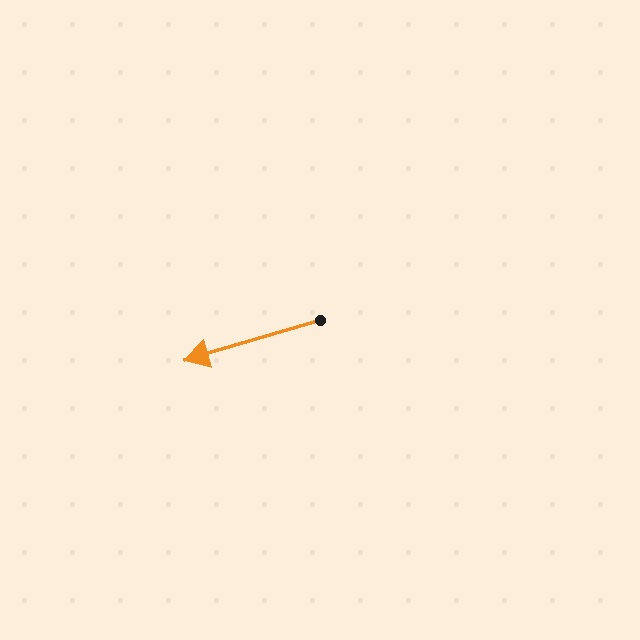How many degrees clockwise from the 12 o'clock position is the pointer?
Approximately 253 degrees.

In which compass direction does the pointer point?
West.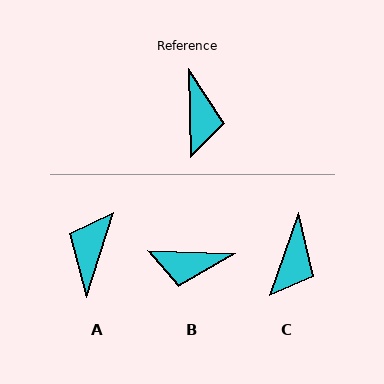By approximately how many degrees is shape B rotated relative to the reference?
Approximately 94 degrees clockwise.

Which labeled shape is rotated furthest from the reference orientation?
A, about 161 degrees away.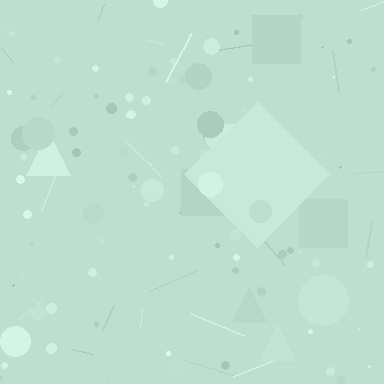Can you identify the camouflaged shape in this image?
The camouflaged shape is a diamond.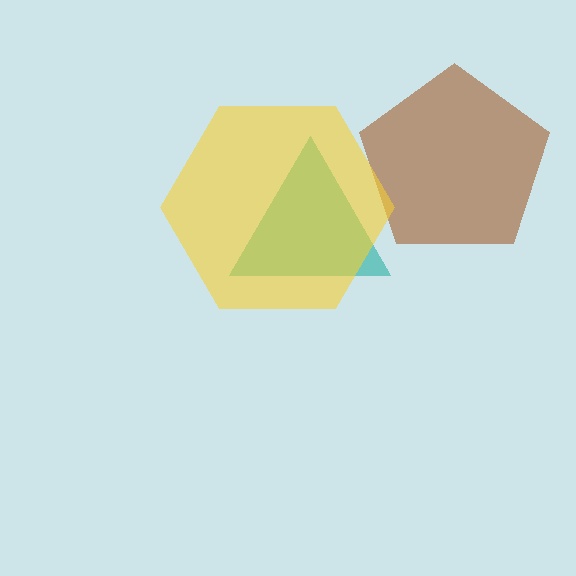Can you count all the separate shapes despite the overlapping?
Yes, there are 3 separate shapes.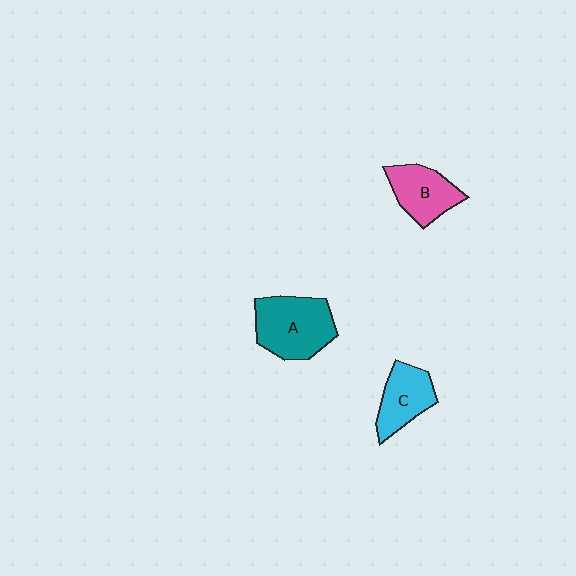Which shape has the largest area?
Shape A (teal).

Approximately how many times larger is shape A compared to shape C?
Approximately 1.5 times.